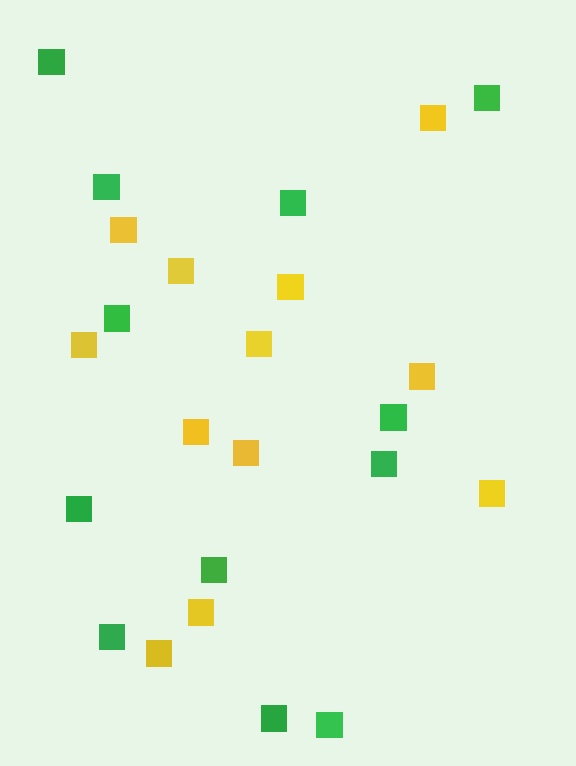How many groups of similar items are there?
There are 2 groups: one group of yellow squares (12) and one group of green squares (12).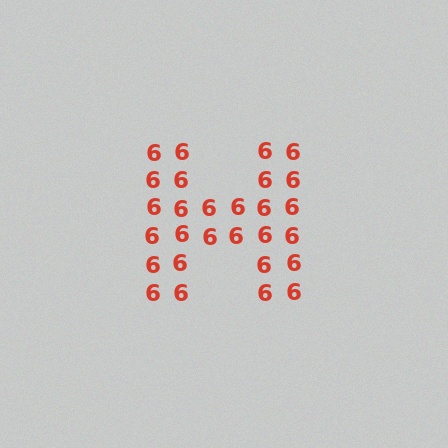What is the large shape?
The large shape is the letter H.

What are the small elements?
The small elements are digit 6's.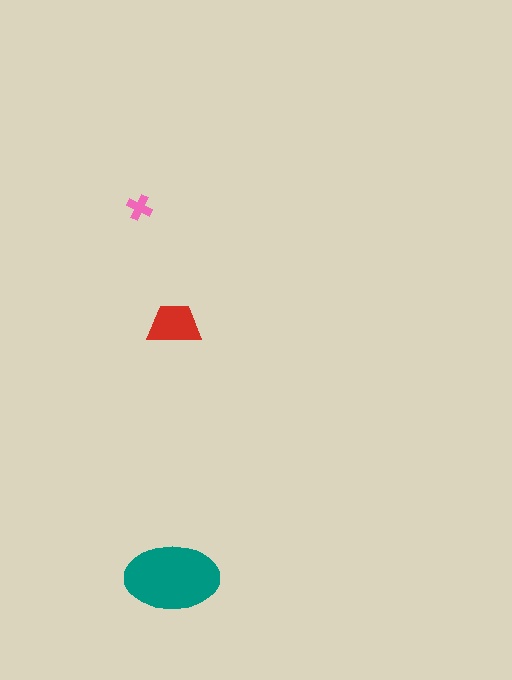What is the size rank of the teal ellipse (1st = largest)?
1st.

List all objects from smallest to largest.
The pink cross, the red trapezoid, the teal ellipse.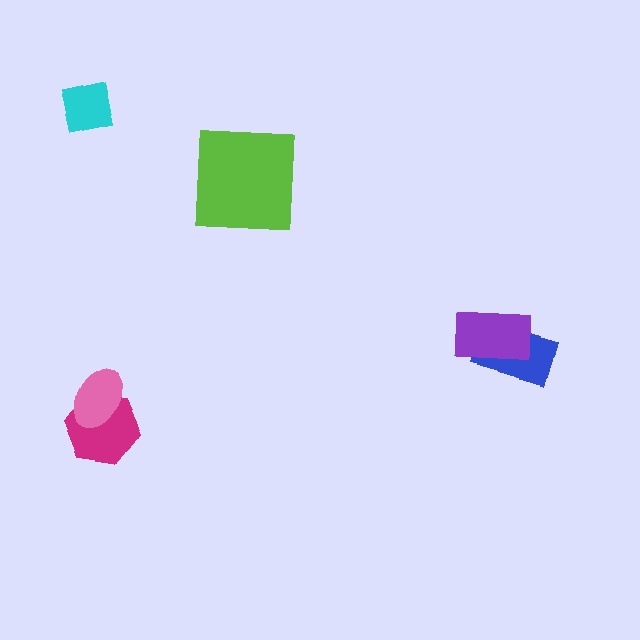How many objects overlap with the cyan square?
0 objects overlap with the cyan square.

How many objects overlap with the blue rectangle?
1 object overlaps with the blue rectangle.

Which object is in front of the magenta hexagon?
The pink ellipse is in front of the magenta hexagon.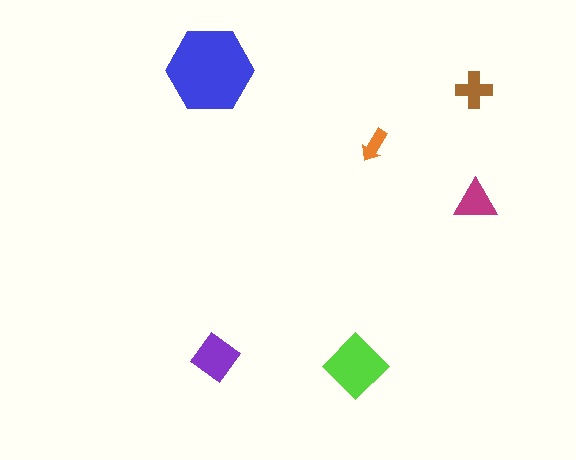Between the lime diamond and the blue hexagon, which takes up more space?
The blue hexagon.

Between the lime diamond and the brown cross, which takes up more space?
The lime diamond.